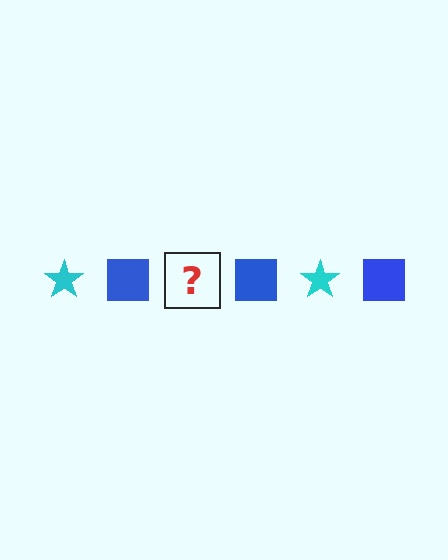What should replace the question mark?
The question mark should be replaced with a cyan star.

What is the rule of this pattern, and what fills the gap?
The rule is that the pattern alternates between cyan star and blue square. The gap should be filled with a cyan star.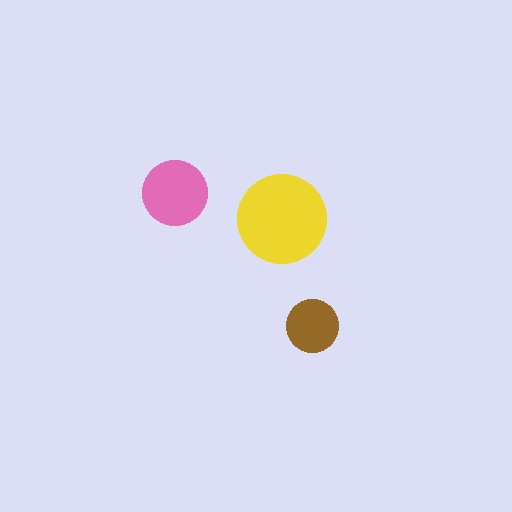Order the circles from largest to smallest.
the yellow one, the pink one, the brown one.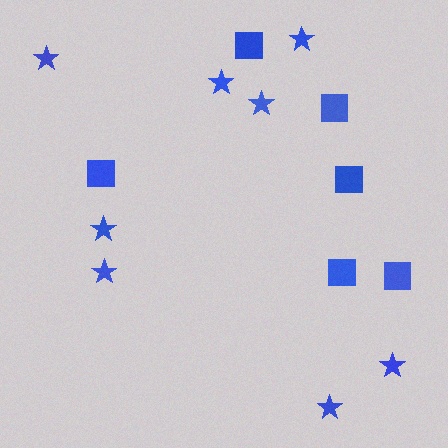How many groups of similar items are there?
There are 2 groups: one group of stars (8) and one group of squares (6).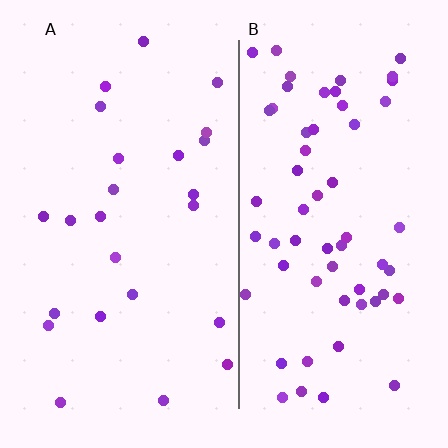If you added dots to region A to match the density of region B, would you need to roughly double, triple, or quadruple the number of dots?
Approximately triple.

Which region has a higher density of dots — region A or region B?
B (the right).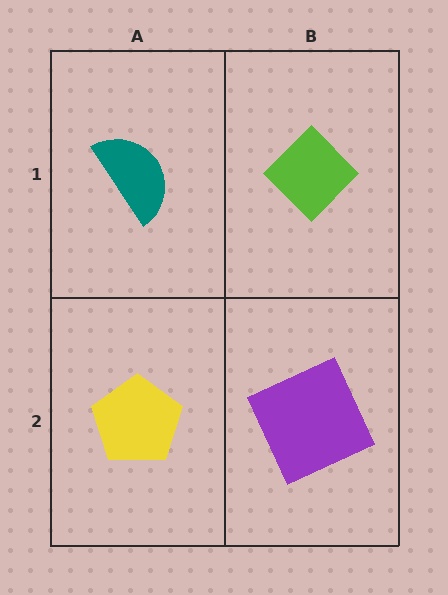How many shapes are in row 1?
2 shapes.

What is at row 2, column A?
A yellow pentagon.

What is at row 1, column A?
A teal semicircle.